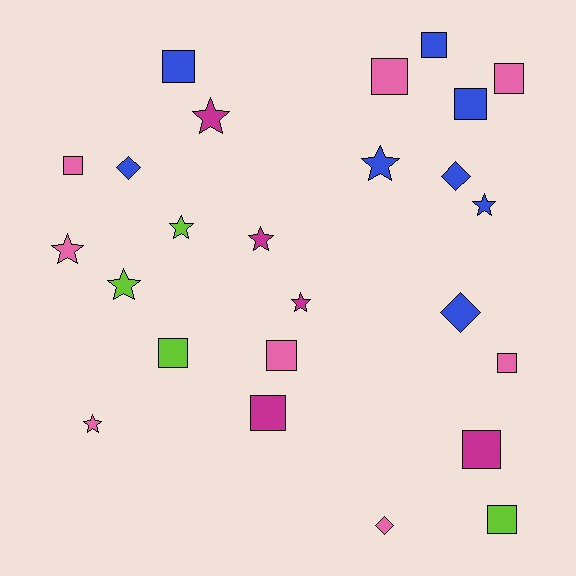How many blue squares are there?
There are 3 blue squares.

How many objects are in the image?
There are 25 objects.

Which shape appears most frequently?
Square, with 12 objects.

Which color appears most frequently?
Blue, with 8 objects.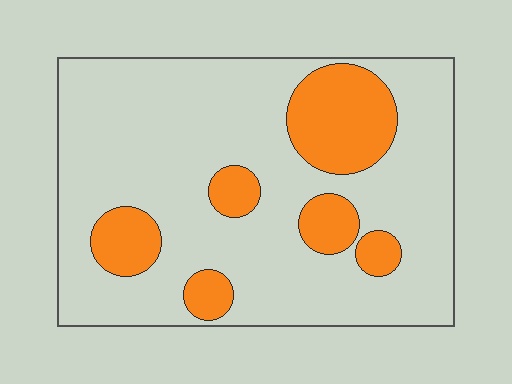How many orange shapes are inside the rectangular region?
6.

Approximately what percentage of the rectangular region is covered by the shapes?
Approximately 20%.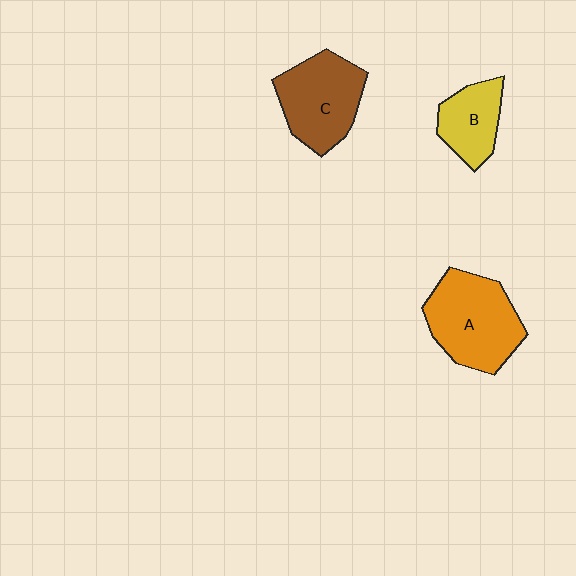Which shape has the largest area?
Shape A (orange).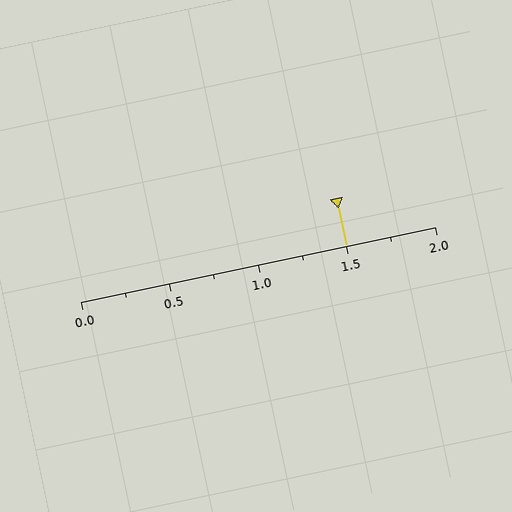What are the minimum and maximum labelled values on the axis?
The axis runs from 0.0 to 2.0.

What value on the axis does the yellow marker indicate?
The marker indicates approximately 1.5.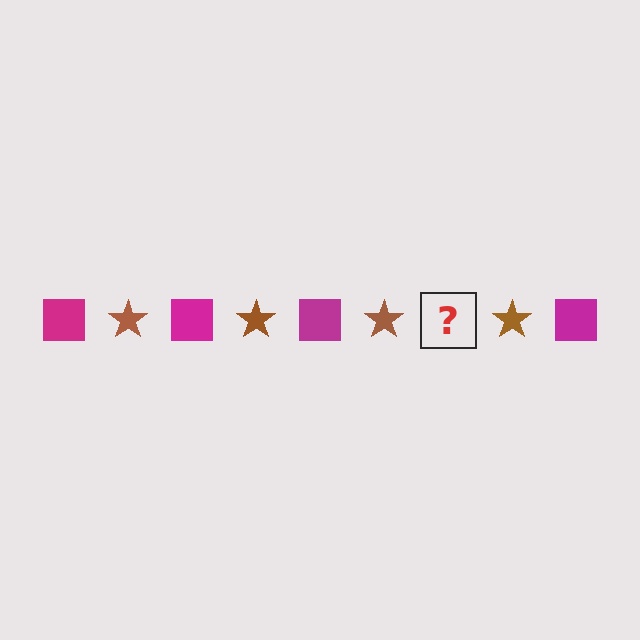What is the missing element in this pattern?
The missing element is a magenta square.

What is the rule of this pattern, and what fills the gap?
The rule is that the pattern alternates between magenta square and brown star. The gap should be filled with a magenta square.